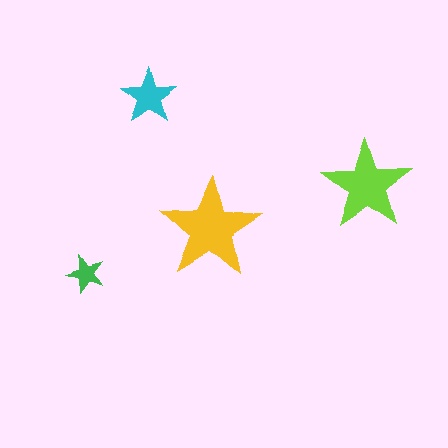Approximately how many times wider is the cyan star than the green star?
About 1.5 times wider.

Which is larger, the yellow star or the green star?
The yellow one.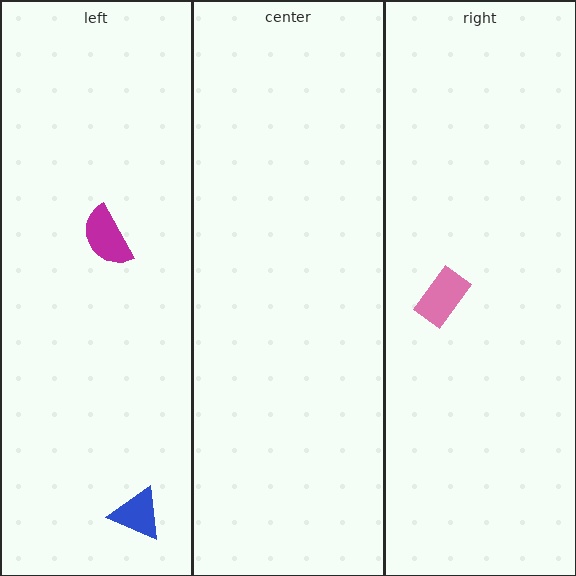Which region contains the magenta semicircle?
The left region.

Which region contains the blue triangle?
The left region.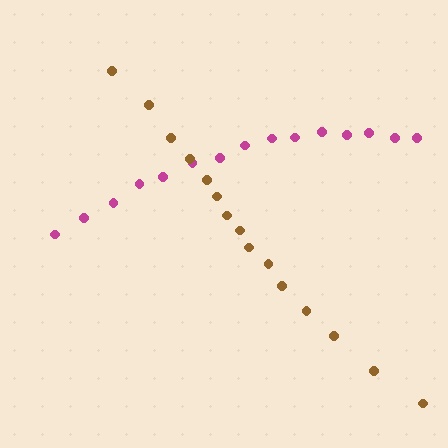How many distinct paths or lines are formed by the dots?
There are 2 distinct paths.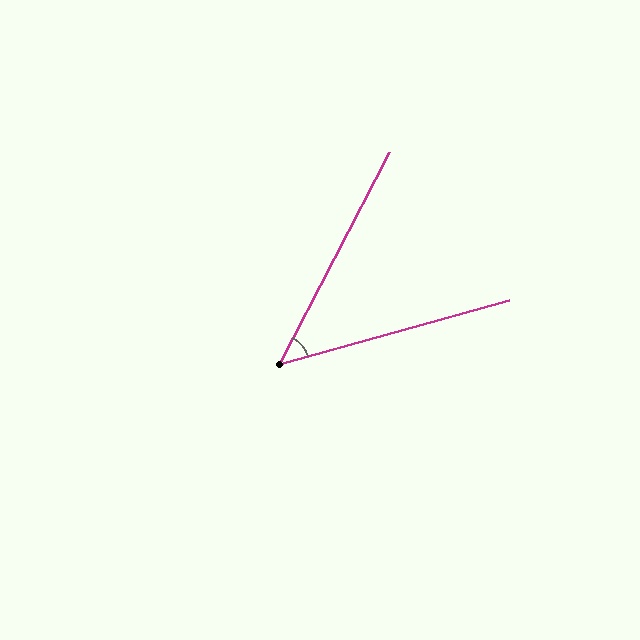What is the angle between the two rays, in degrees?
Approximately 47 degrees.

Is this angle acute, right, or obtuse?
It is acute.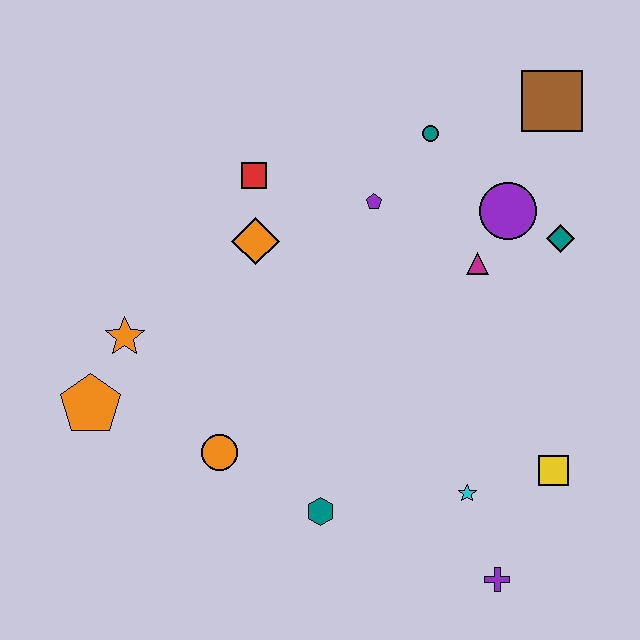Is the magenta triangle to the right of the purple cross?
No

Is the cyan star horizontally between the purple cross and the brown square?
No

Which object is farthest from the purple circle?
The orange pentagon is farthest from the purple circle.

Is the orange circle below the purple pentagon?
Yes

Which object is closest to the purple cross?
The cyan star is closest to the purple cross.